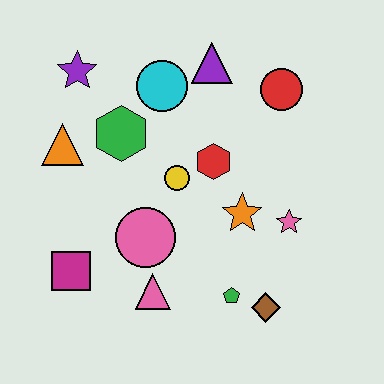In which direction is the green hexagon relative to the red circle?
The green hexagon is to the left of the red circle.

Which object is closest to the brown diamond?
The green pentagon is closest to the brown diamond.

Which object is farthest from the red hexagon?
The magenta square is farthest from the red hexagon.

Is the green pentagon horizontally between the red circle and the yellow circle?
Yes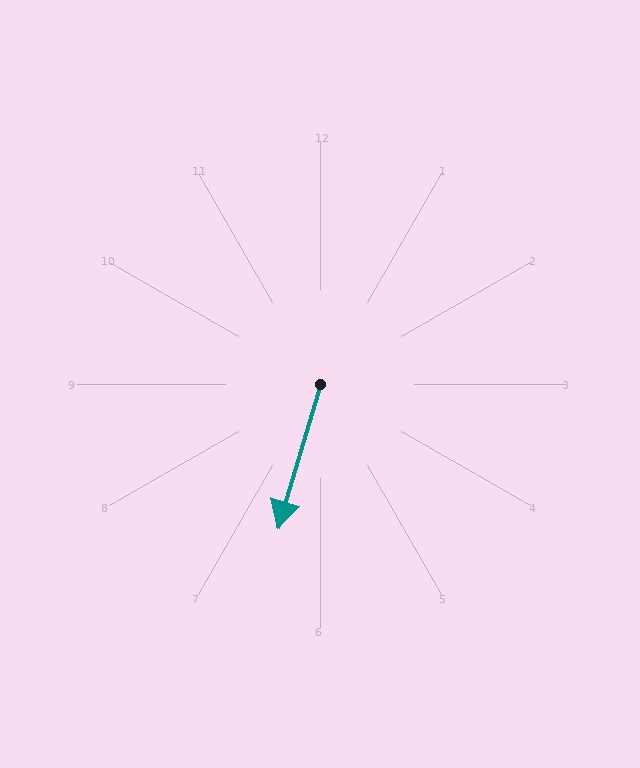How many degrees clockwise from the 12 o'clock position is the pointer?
Approximately 197 degrees.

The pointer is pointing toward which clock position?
Roughly 7 o'clock.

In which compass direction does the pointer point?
South.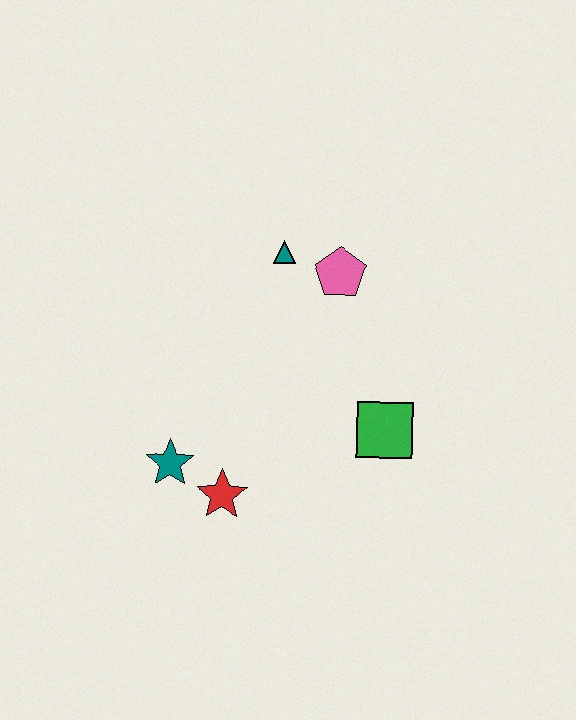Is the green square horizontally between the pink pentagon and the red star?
No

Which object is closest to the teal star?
The red star is closest to the teal star.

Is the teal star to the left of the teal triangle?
Yes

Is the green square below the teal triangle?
Yes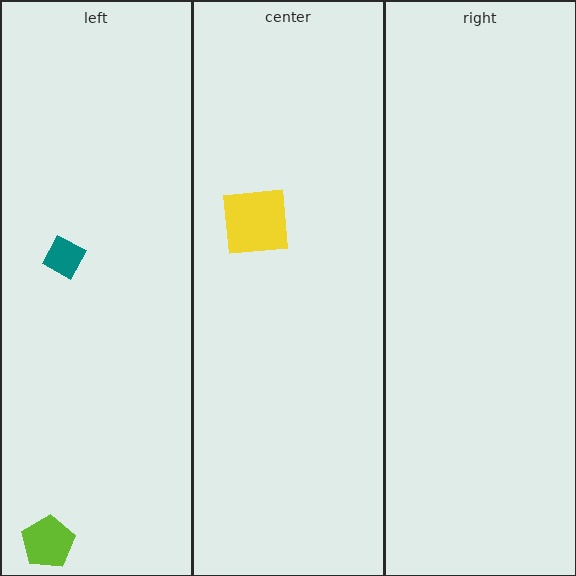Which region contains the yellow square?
The center region.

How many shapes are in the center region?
1.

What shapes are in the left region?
The teal diamond, the lime pentagon.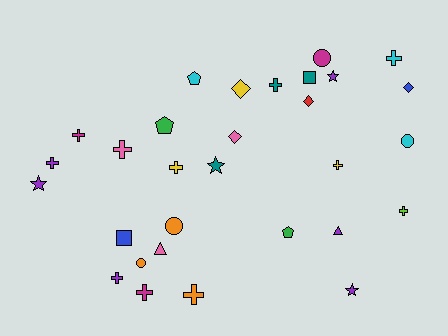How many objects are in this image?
There are 30 objects.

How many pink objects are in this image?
There are 3 pink objects.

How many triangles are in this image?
There are 2 triangles.